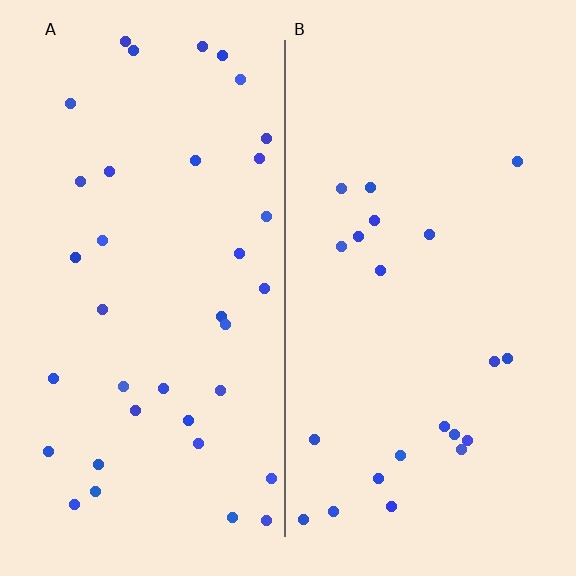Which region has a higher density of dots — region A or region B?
A (the left).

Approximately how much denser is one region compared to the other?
Approximately 1.7× — region A over region B.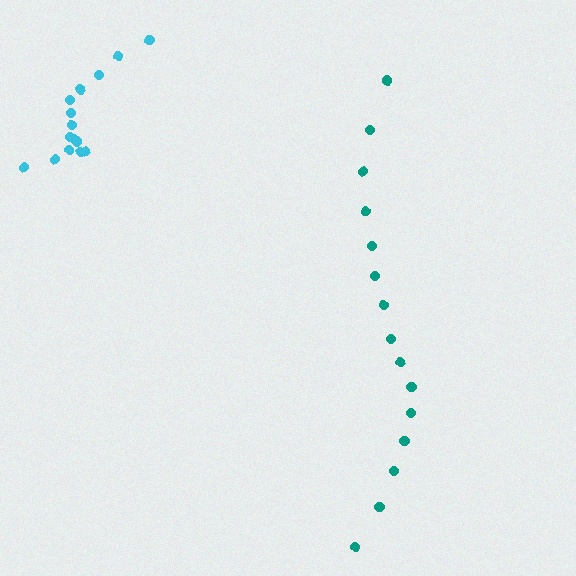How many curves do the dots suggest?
There are 2 distinct paths.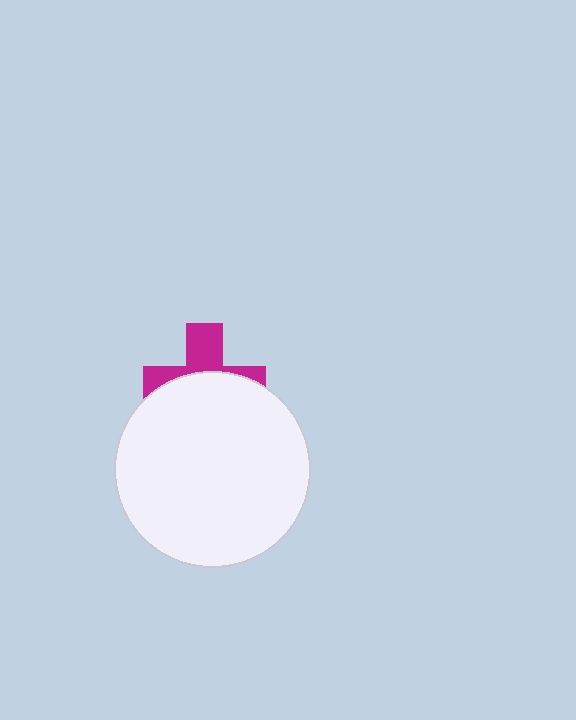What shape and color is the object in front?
The object in front is a white circle.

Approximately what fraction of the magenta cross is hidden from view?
Roughly 60% of the magenta cross is hidden behind the white circle.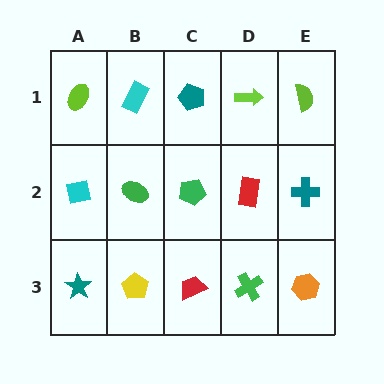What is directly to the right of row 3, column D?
An orange hexagon.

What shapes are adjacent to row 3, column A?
A cyan square (row 2, column A), a yellow pentagon (row 3, column B).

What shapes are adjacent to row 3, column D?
A red rectangle (row 2, column D), a red trapezoid (row 3, column C), an orange hexagon (row 3, column E).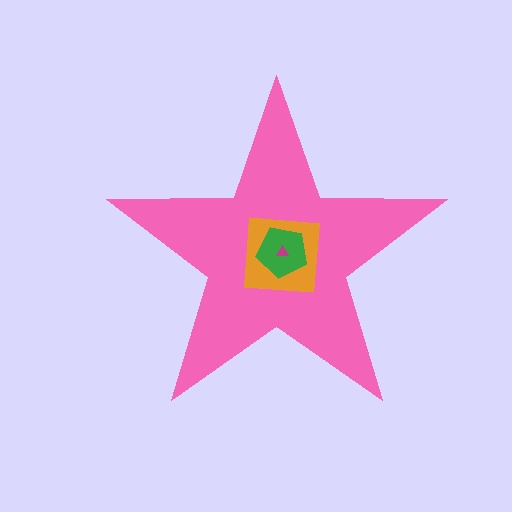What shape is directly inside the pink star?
The orange square.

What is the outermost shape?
The pink star.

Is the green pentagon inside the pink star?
Yes.